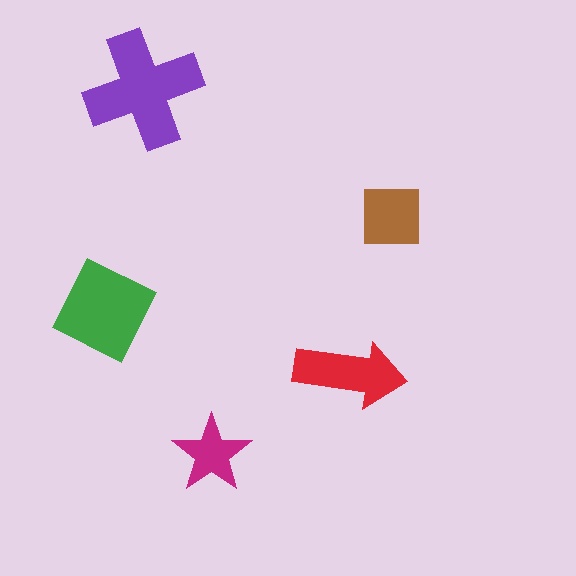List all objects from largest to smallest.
The purple cross, the green diamond, the red arrow, the brown square, the magenta star.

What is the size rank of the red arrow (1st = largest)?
3rd.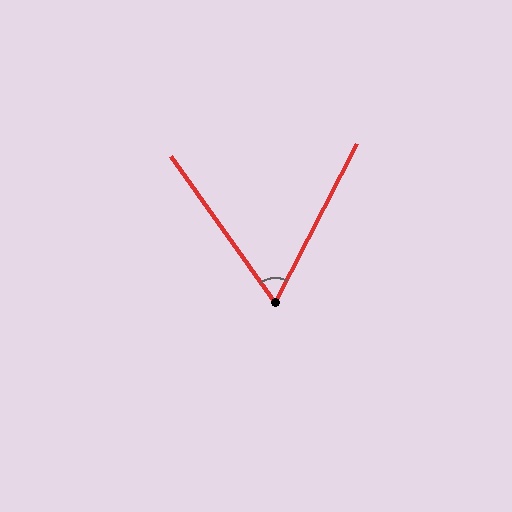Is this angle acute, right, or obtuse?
It is acute.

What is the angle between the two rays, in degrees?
Approximately 62 degrees.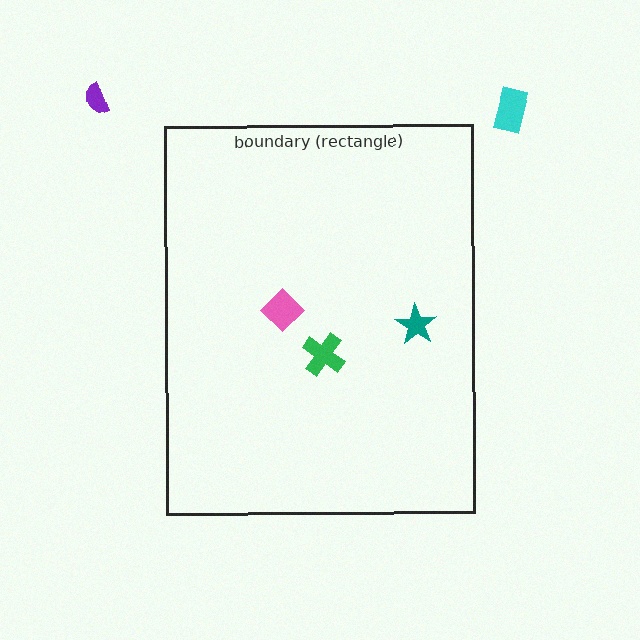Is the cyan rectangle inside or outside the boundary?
Outside.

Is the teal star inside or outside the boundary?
Inside.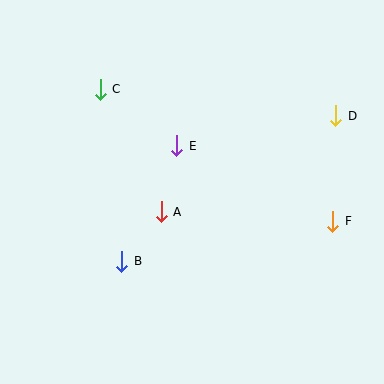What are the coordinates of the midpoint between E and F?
The midpoint between E and F is at (255, 183).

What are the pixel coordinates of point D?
Point D is at (336, 116).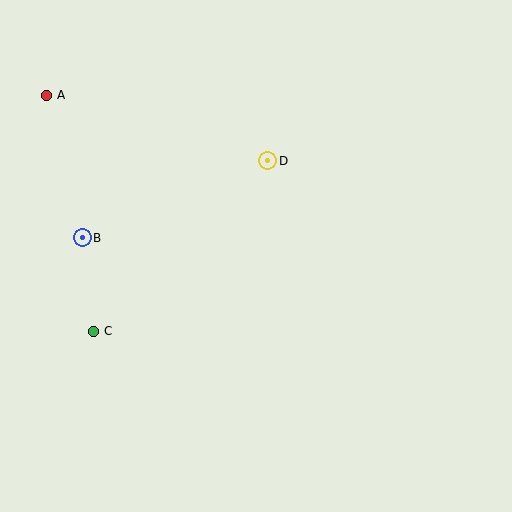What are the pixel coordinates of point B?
Point B is at (82, 238).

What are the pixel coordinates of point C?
Point C is at (93, 331).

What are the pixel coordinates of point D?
Point D is at (268, 161).